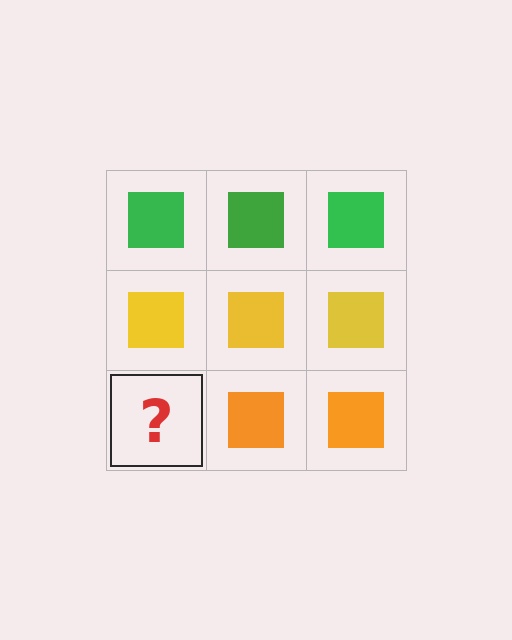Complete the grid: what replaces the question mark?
The question mark should be replaced with an orange square.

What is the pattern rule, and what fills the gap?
The rule is that each row has a consistent color. The gap should be filled with an orange square.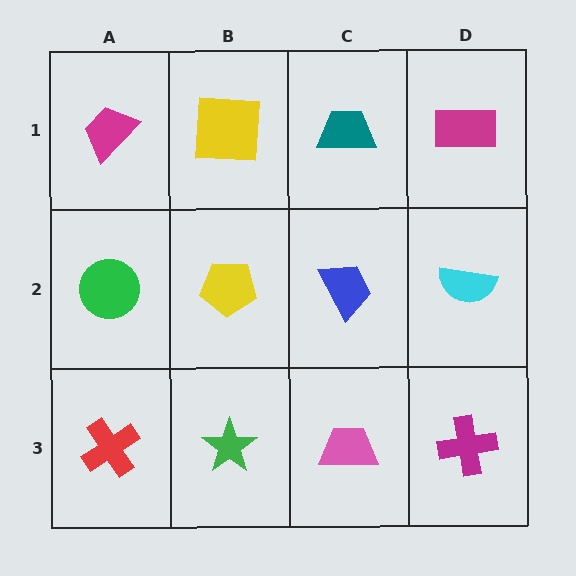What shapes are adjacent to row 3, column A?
A green circle (row 2, column A), a green star (row 3, column B).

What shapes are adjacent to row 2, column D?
A magenta rectangle (row 1, column D), a magenta cross (row 3, column D), a blue trapezoid (row 2, column C).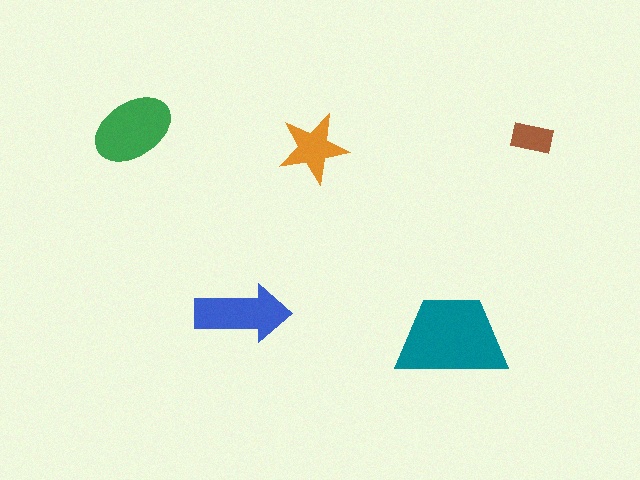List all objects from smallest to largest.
The brown rectangle, the orange star, the blue arrow, the green ellipse, the teal trapezoid.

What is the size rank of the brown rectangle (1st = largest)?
5th.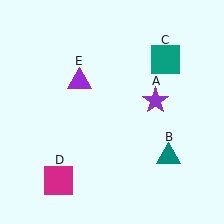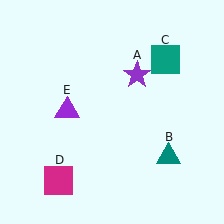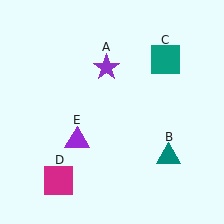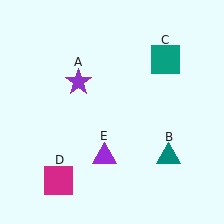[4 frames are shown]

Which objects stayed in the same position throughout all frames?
Teal triangle (object B) and teal square (object C) and magenta square (object D) remained stationary.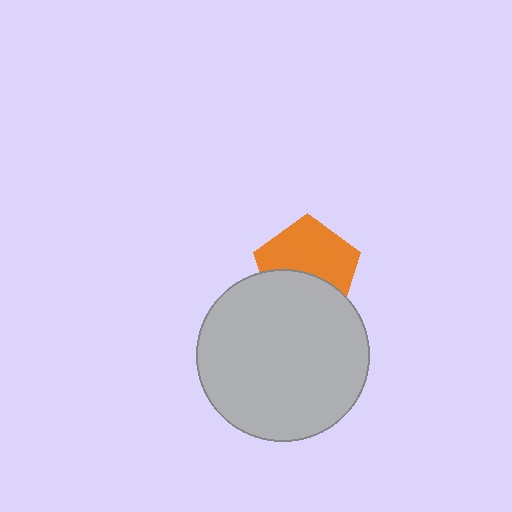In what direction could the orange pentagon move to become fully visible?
The orange pentagon could move up. That would shift it out from behind the light gray circle entirely.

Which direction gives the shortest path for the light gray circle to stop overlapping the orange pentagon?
Moving down gives the shortest separation.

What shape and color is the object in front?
The object in front is a light gray circle.